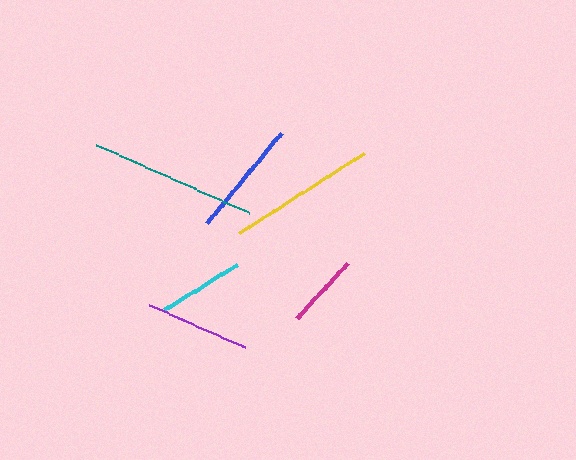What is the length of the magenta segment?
The magenta segment is approximately 75 pixels long.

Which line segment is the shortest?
The magenta line is the shortest at approximately 75 pixels.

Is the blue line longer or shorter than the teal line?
The teal line is longer than the blue line.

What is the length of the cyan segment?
The cyan segment is approximately 86 pixels long.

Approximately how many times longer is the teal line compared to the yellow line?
The teal line is approximately 1.1 times the length of the yellow line.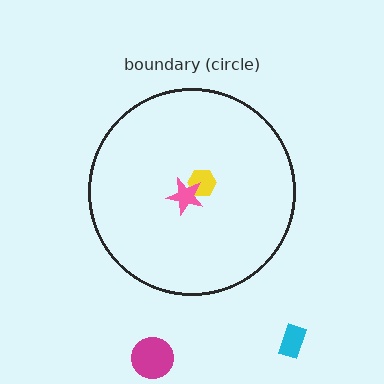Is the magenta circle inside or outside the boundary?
Outside.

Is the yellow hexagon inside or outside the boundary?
Inside.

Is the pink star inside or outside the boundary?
Inside.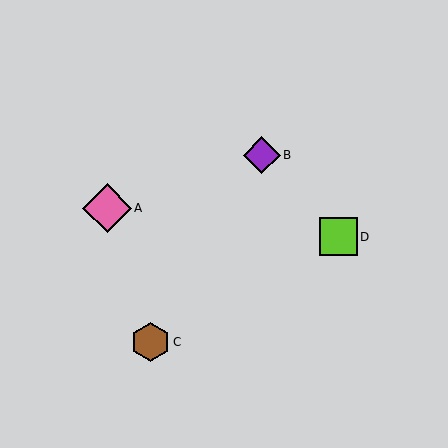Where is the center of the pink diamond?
The center of the pink diamond is at (107, 208).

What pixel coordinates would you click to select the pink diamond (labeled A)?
Click at (107, 208) to select the pink diamond A.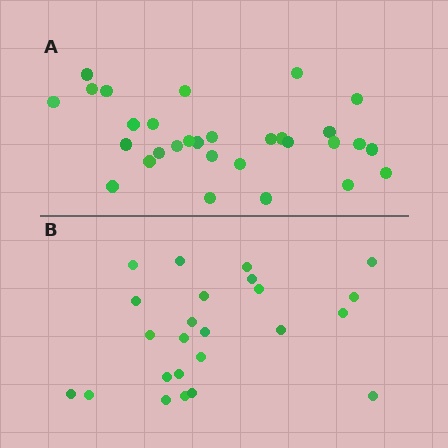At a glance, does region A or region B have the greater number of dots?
Region A (the top region) has more dots.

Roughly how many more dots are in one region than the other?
Region A has about 6 more dots than region B.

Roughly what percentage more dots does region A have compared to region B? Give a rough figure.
About 25% more.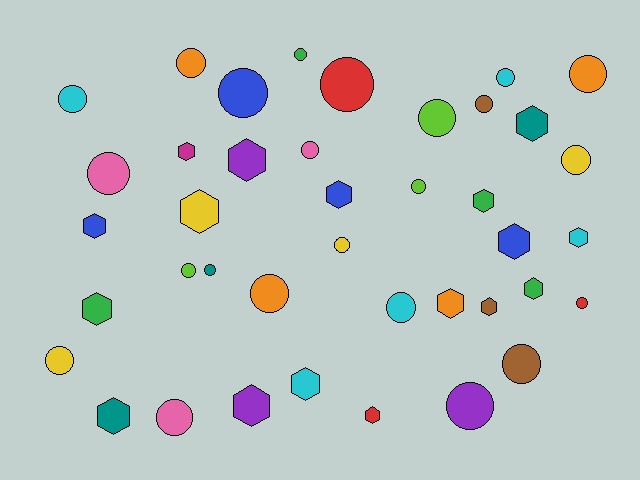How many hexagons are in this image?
There are 17 hexagons.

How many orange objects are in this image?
There are 4 orange objects.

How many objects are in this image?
There are 40 objects.